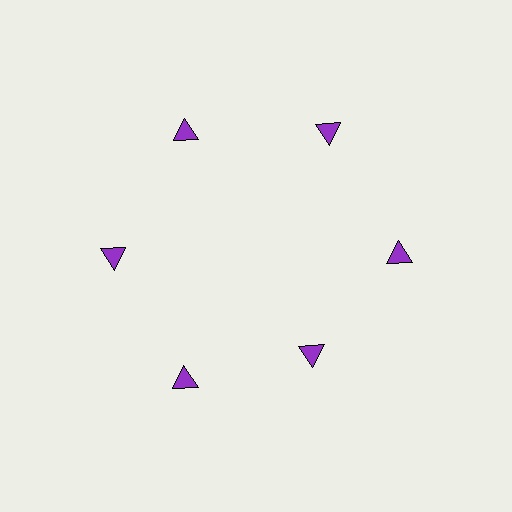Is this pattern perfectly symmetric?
No. The 6 purple triangles are arranged in a ring, but one element near the 5 o'clock position is pulled inward toward the center, breaking the 6-fold rotational symmetry.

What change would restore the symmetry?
The symmetry would be restored by moving it outward, back onto the ring so that all 6 triangles sit at equal angles and equal distance from the center.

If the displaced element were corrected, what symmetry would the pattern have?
It would have 6-fold rotational symmetry — the pattern would map onto itself every 60 degrees.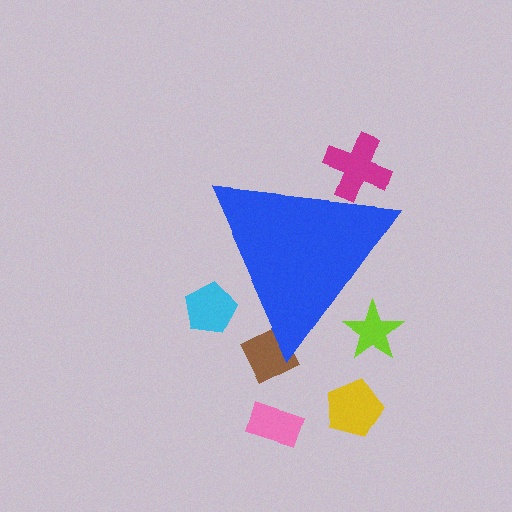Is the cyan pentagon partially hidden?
Yes, the cyan pentagon is partially hidden behind the blue triangle.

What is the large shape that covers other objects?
A blue triangle.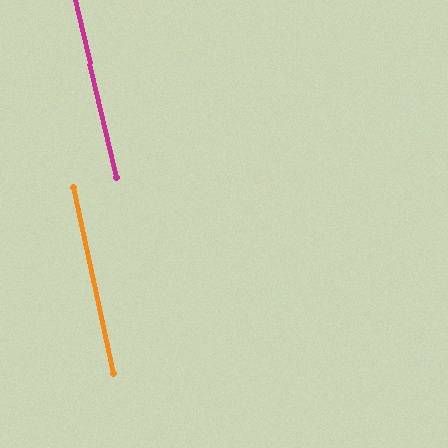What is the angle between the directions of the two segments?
Approximately 1 degree.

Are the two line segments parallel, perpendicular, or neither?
Parallel — their directions differ by only 1.0°.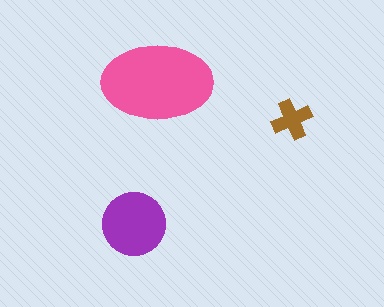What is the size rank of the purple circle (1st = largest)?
2nd.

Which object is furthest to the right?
The brown cross is rightmost.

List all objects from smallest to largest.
The brown cross, the purple circle, the pink ellipse.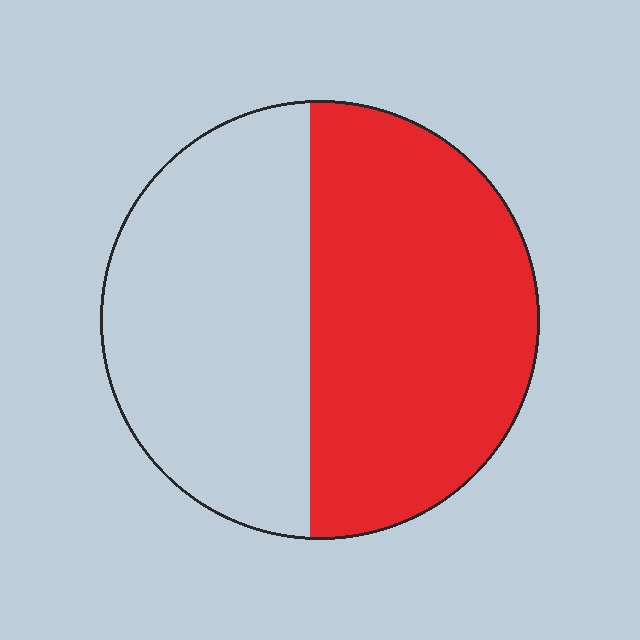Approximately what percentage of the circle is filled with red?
Approximately 55%.